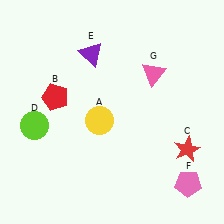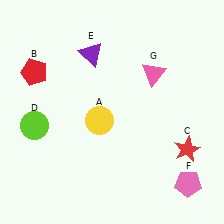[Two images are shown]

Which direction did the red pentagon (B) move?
The red pentagon (B) moved up.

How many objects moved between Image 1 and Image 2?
1 object moved between the two images.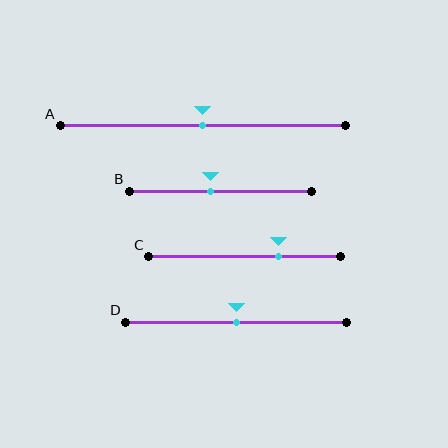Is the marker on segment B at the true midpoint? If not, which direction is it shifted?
No, the marker on segment B is shifted to the left by about 5% of the segment length.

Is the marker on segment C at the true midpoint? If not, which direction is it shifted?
No, the marker on segment C is shifted to the right by about 18% of the segment length.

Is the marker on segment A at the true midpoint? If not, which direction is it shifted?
Yes, the marker on segment A is at the true midpoint.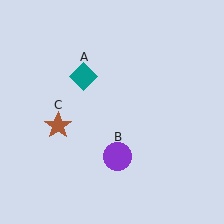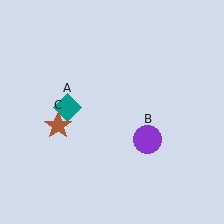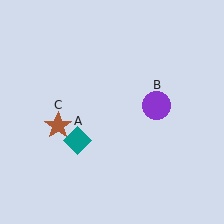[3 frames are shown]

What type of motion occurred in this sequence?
The teal diamond (object A), purple circle (object B) rotated counterclockwise around the center of the scene.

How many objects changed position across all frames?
2 objects changed position: teal diamond (object A), purple circle (object B).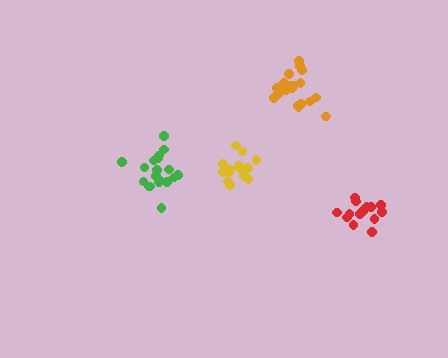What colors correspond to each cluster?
The clusters are colored: red, green, yellow, orange.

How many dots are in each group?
Group 1: 14 dots, Group 2: 19 dots, Group 3: 15 dots, Group 4: 19 dots (67 total).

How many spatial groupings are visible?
There are 4 spatial groupings.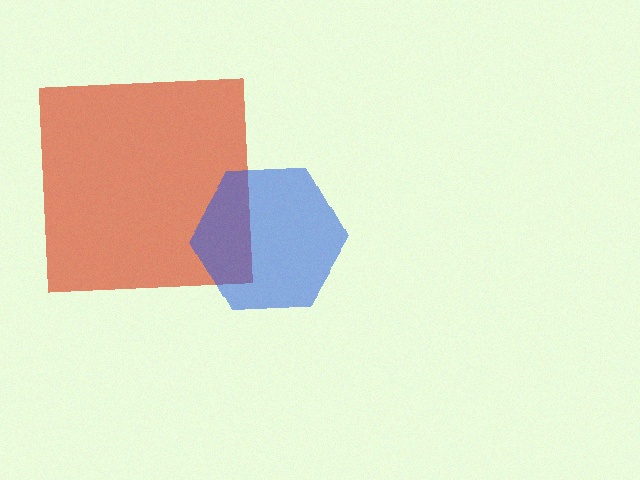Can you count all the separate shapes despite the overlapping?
Yes, there are 2 separate shapes.